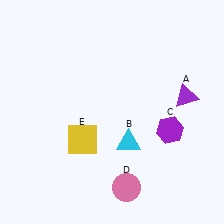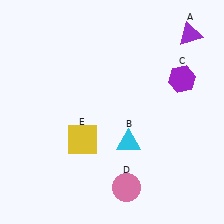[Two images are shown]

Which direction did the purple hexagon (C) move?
The purple hexagon (C) moved up.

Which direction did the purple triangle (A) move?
The purple triangle (A) moved up.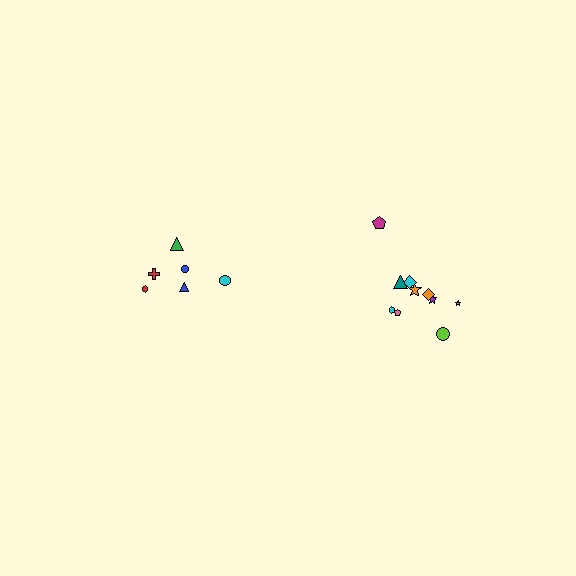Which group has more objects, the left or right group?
The right group.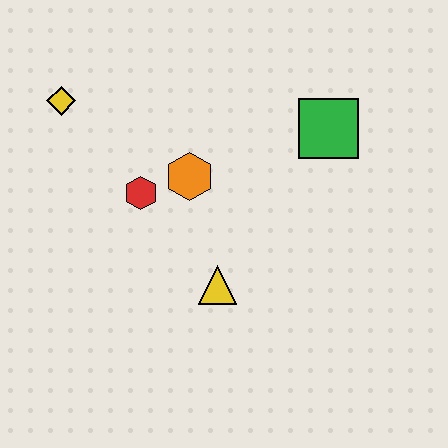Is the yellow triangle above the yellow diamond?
No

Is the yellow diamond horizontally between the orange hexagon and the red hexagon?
No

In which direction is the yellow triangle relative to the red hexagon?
The yellow triangle is below the red hexagon.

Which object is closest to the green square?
The orange hexagon is closest to the green square.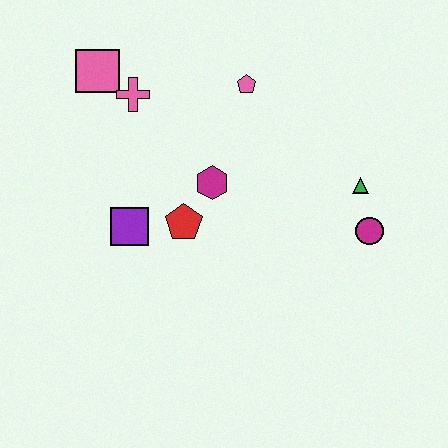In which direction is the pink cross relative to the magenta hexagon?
The pink cross is above the magenta hexagon.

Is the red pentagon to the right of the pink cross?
Yes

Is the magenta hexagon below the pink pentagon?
Yes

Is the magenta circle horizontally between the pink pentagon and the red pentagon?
No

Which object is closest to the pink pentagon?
The magenta hexagon is closest to the pink pentagon.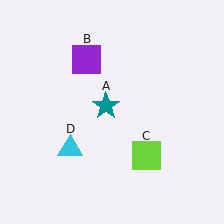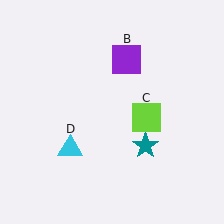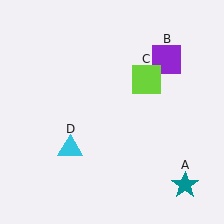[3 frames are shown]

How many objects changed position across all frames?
3 objects changed position: teal star (object A), purple square (object B), lime square (object C).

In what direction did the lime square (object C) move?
The lime square (object C) moved up.